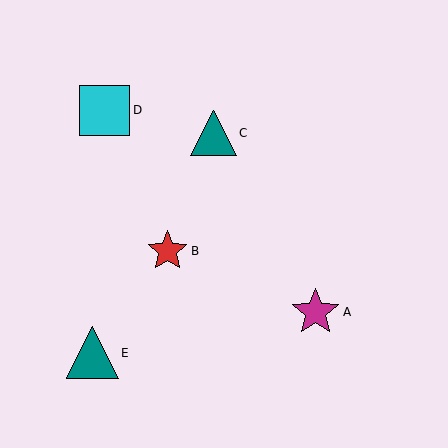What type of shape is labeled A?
Shape A is a magenta star.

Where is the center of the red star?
The center of the red star is at (167, 251).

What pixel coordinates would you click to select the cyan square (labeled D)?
Click at (104, 110) to select the cyan square D.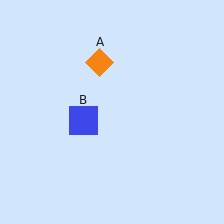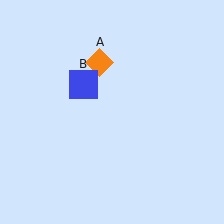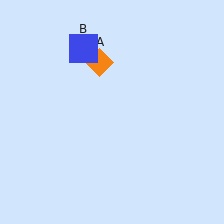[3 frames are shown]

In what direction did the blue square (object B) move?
The blue square (object B) moved up.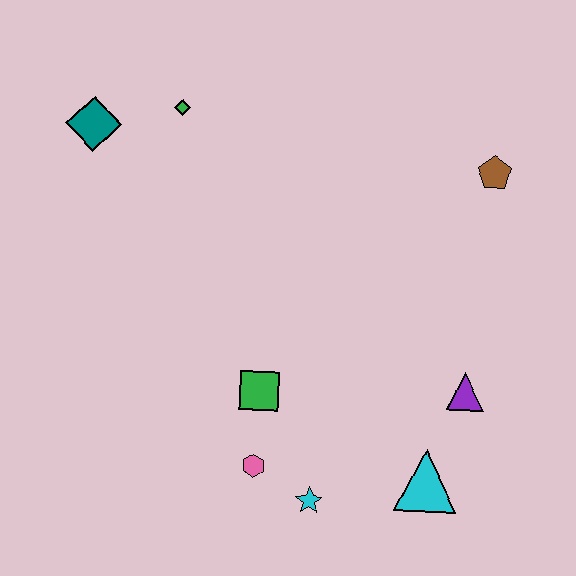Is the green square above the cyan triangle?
Yes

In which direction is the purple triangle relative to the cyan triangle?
The purple triangle is above the cyan triangle.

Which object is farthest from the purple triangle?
The teal diamond is farthest from the purple triangle.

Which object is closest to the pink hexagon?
The cyan star is closest to the pink hexagon.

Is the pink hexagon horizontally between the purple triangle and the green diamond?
Yes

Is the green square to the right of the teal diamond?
Yes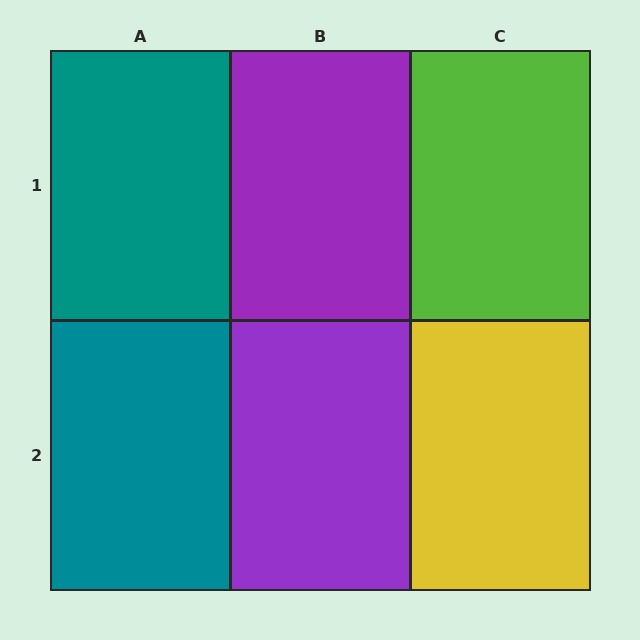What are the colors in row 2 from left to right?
Teal, purple, yellow.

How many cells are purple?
2 cells are purple.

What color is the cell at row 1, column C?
Lime.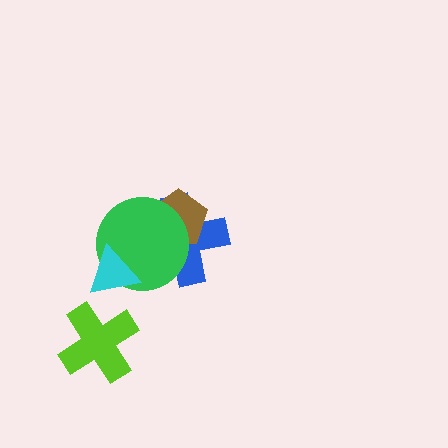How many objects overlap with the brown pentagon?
2 objects overlap with the brown pentagon.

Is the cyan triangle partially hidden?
No, no other shape covers it.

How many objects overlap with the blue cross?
2 objects overlap with the blue cross.